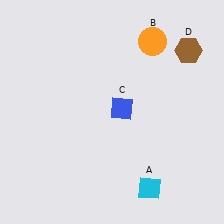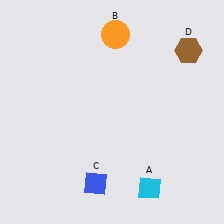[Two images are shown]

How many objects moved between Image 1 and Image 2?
2 objects moved between the two images.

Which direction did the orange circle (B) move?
The orange circle (B) moved left.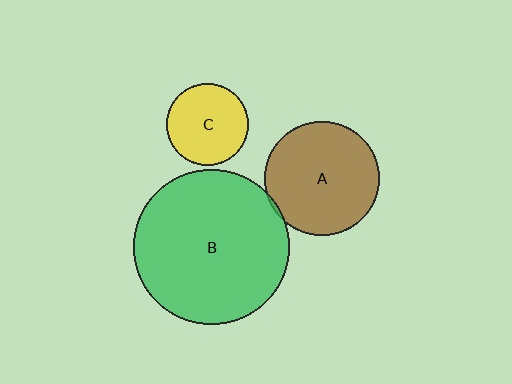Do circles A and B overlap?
Yes.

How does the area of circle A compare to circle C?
Approximately 2.0 times.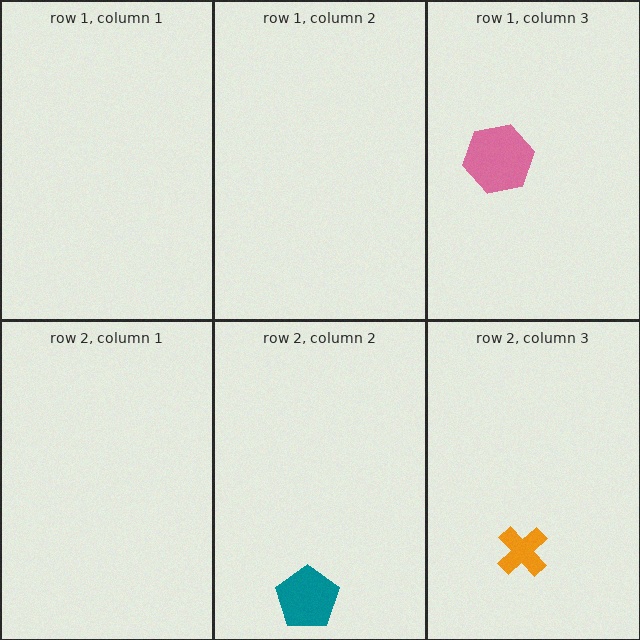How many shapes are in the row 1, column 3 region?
1.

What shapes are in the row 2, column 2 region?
The teal pentagon.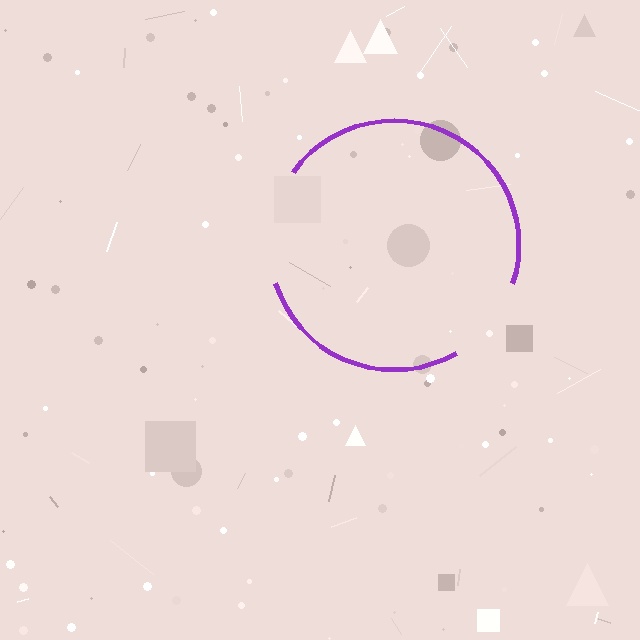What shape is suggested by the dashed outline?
The dashed outline suggests a circle.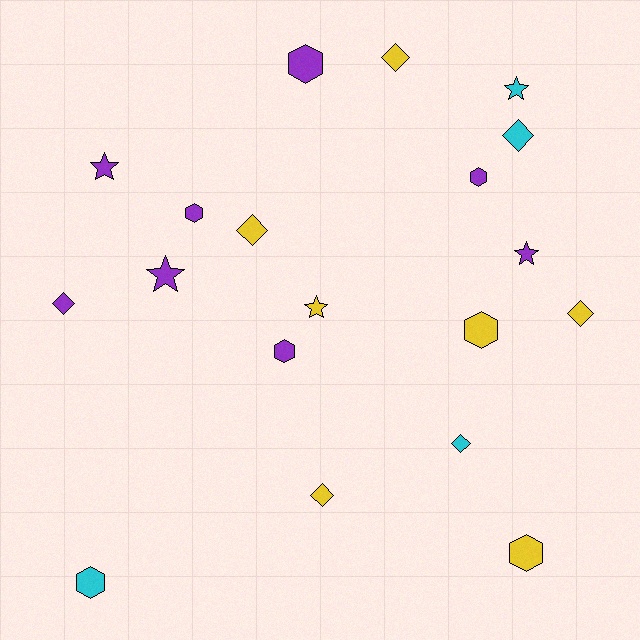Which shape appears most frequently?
Hexagon, with 7 objects.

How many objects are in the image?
There are 19 objects.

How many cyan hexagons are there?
There is 1 cyan hexagon.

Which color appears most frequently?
Purple, with 8 objects.